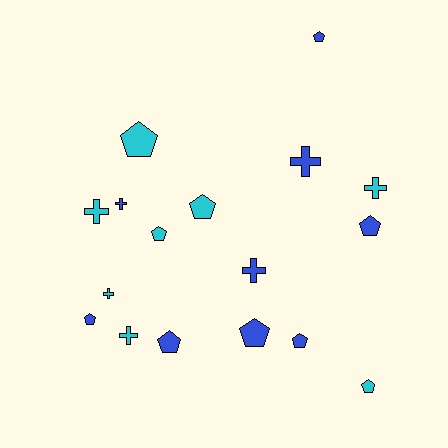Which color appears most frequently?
Blue, with 9 objects.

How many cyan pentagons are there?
There are 4 cyan pentagons.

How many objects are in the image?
There are 17 objects.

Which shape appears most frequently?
Pentagon, with 10 objects.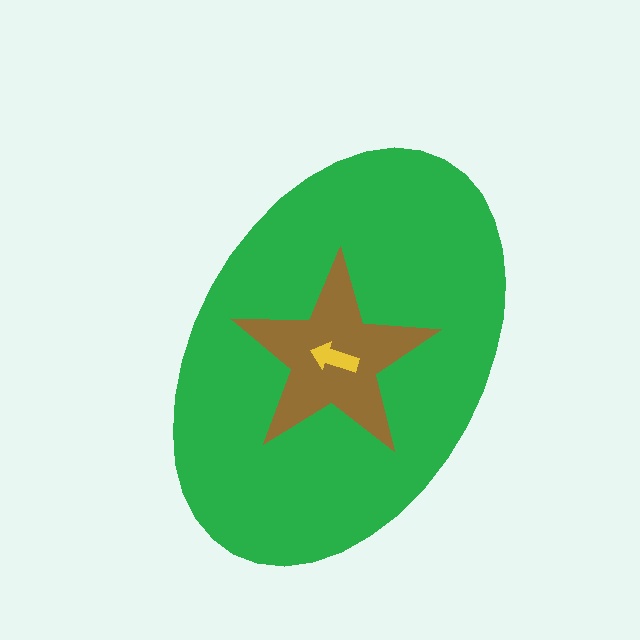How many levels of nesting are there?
3.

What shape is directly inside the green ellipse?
The brown star.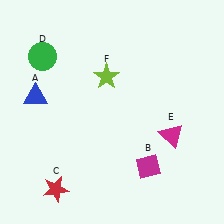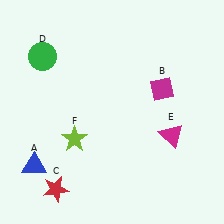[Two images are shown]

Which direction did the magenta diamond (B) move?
The magenta diamond (B) moved up.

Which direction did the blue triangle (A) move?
The blue triangle (A) moved down.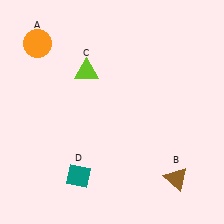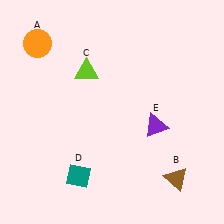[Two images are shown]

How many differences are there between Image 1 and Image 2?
There is 1 difference between the two images.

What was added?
A purple triangle (E) was added in Image 2.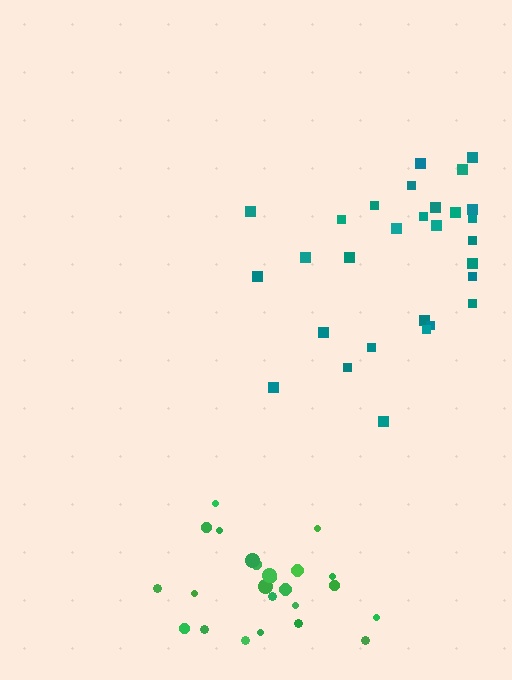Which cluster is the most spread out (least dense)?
Teal.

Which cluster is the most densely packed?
Green.